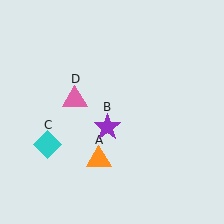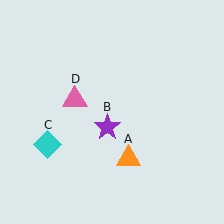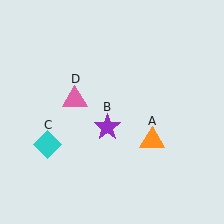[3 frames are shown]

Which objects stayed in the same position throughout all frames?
Purple star (object B) and cyan diamond (object C) and pink triangle (object D) remained stationary.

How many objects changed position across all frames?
1 object changed position: orange triangle (object A).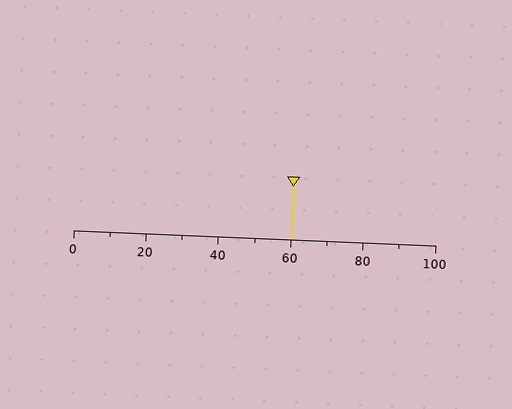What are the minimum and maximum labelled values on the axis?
The axis runs from 0 to 100.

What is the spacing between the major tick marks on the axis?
The major ticks are spaced 20 apart.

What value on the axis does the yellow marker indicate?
The marker indicates approximately 60.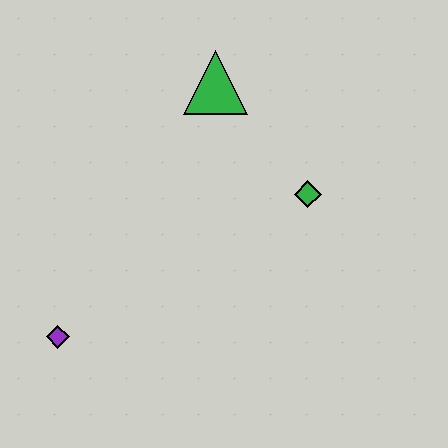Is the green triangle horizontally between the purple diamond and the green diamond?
Yes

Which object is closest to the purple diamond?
The green diamond is closest to the purple diamond.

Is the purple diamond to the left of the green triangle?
Yes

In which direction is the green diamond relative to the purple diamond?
The green diamond is to the right of the purple diamond.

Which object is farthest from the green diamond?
The purple diamond is farthest from the green diamond.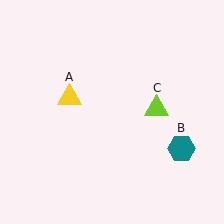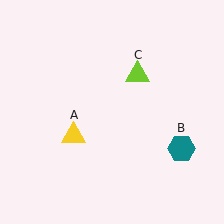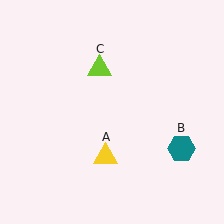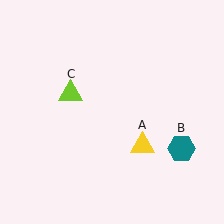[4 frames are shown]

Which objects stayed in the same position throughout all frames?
Teal hexagon (object B) remained stationary.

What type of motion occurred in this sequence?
The yellow triangle (object A), lime triangle (object C) rotated counterclockwise around the center of the scene.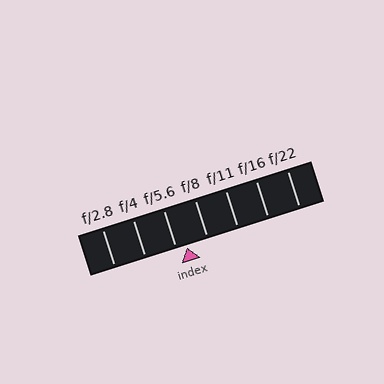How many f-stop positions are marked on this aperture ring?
There are 7 f-stop positions marked.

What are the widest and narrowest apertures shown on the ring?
The widest aperture shown is f/2.8 and the narrowest is f/22.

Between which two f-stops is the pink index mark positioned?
The index mark is between f/5.6 and f/8.